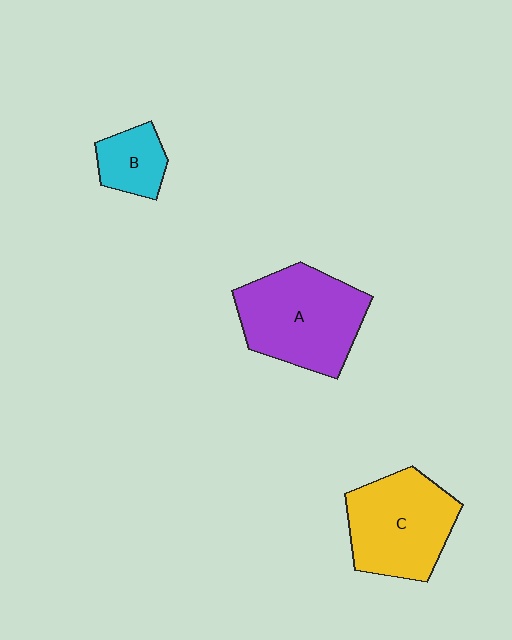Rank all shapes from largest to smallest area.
From largest to smallest: A (purple), C (yellow), B (cyan).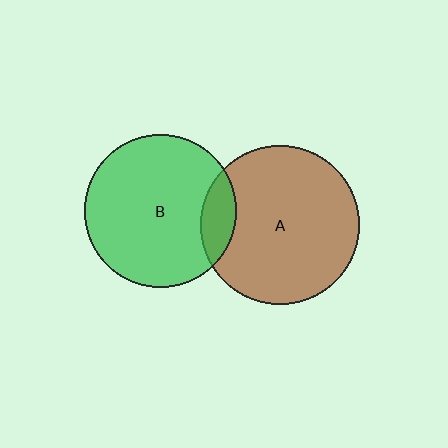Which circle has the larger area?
Circle A (brown).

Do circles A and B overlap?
Yes.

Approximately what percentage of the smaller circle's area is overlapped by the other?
Approximately 15%.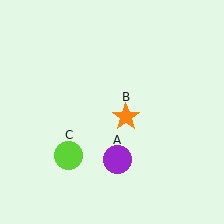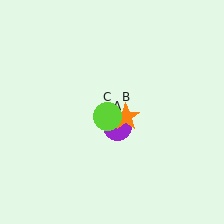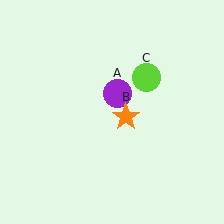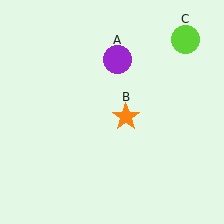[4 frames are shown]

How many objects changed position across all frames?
2 objects changed position: purple circle (object A), lime circle (object C).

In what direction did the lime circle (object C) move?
The lime circle (object C) moved up and to the right.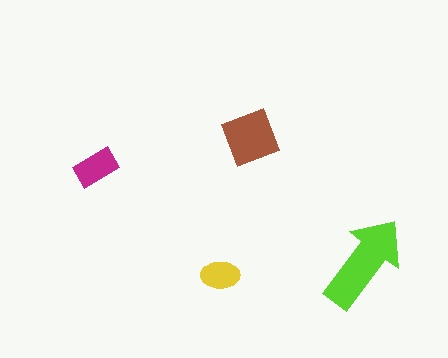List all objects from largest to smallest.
The lime arrow, the brown square, the magenta rectangle, the yellow ellipse.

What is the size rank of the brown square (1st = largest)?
2nd.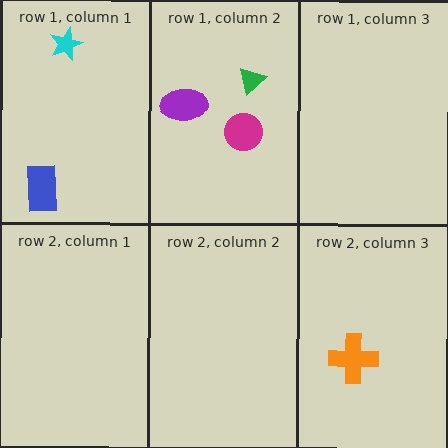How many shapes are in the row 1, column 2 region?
3.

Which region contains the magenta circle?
The row 1, column 2 region.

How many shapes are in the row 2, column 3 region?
1.